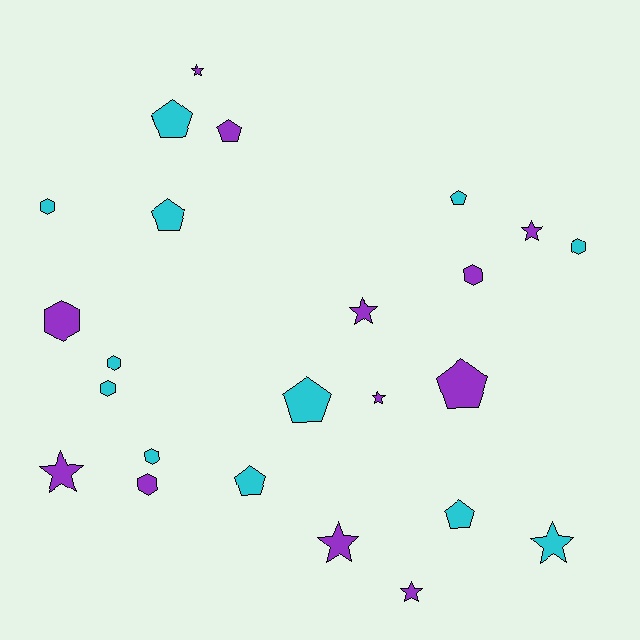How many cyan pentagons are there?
There are 6 cyan pentagons.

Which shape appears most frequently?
Star, with 8 objects.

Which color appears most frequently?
Purple, with 12 objects.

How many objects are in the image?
There are 24 objects.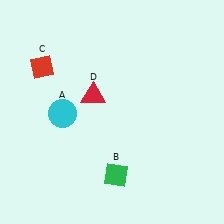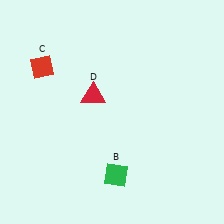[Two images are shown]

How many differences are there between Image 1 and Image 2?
There is 1 difference between the two images.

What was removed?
The cyan circle (A) was removed in Image 2.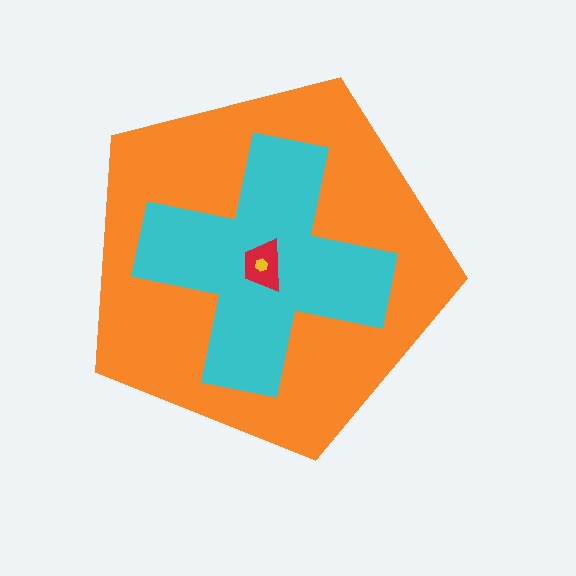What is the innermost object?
The yellow hexagon.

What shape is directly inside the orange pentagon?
The cyan cross.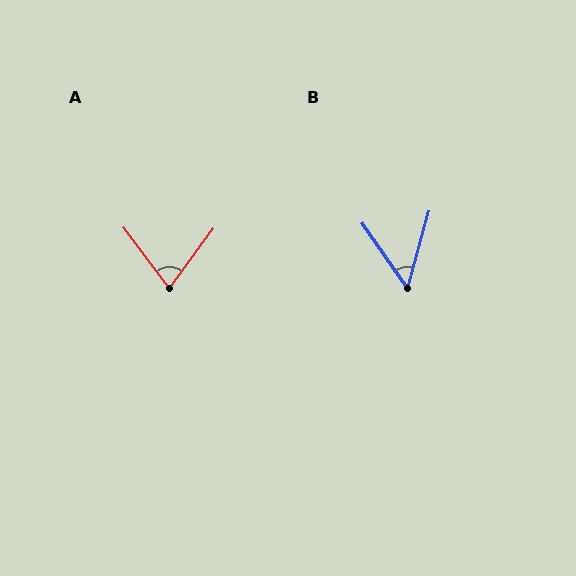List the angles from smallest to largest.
B (50°), A (73°).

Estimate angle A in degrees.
Approximately 73 degrees.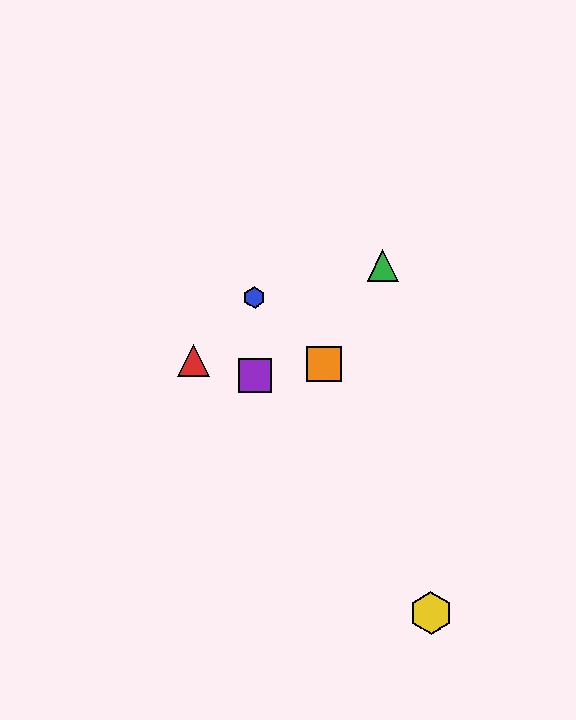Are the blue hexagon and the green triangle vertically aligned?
No, the blue hexagon is at x≈254 and the green triangle is at x≈383.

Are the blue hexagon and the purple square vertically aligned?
Yes, both are at x≈254.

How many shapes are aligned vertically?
2 shapes (the blue hexagon, the purple square) are aligned vertically.